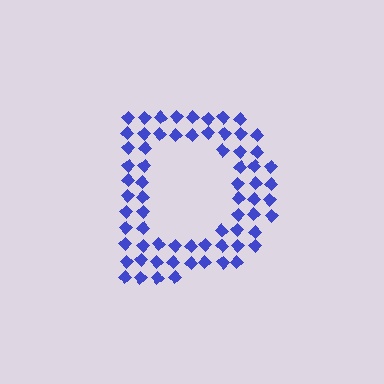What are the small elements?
The small elements are diamonds.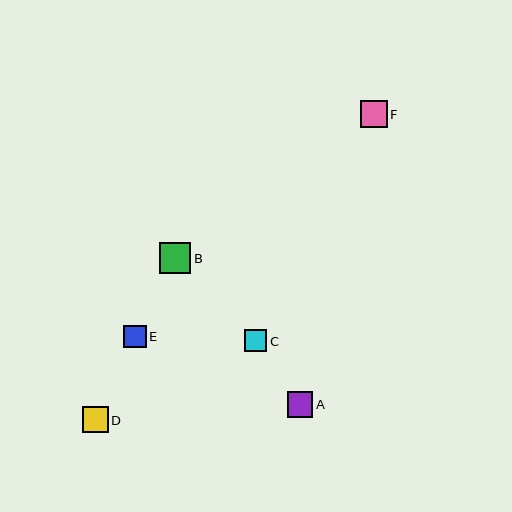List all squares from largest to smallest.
From largest to smallest: B, F, D, A, E, C.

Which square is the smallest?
Square C is the smallest with a size of approximately 22 pixels.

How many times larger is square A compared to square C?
Square A is approximately 1.1 times the size of square C.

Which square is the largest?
Square B is the largest with a size of approximately 31 pixels.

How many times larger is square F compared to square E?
Square F is approximately 1.2 times the size of square E.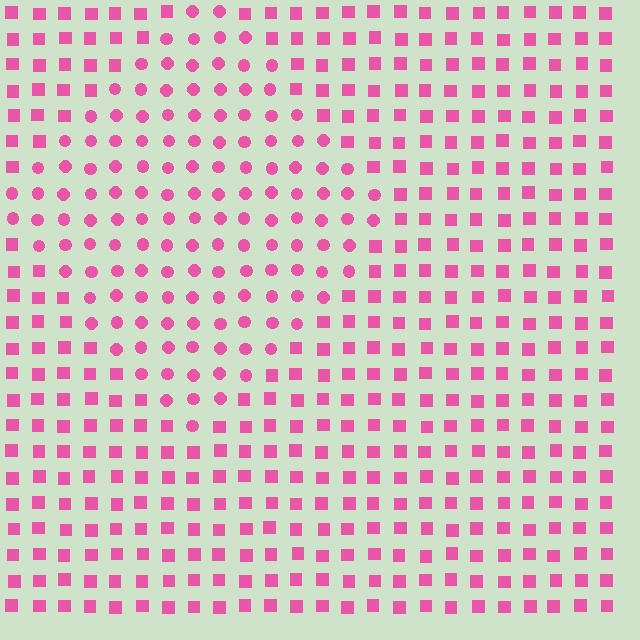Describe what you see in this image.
The image is filled with small pink elements arranged in a uniform grid. A diamond-shaped region contains circles, while the surrounding area contains squares. The boundary is defined purely by the change in element shape.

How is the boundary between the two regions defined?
The boundary is defined by a change in element shape: circles inside vs. squares outside. All elements share the same color and spacing.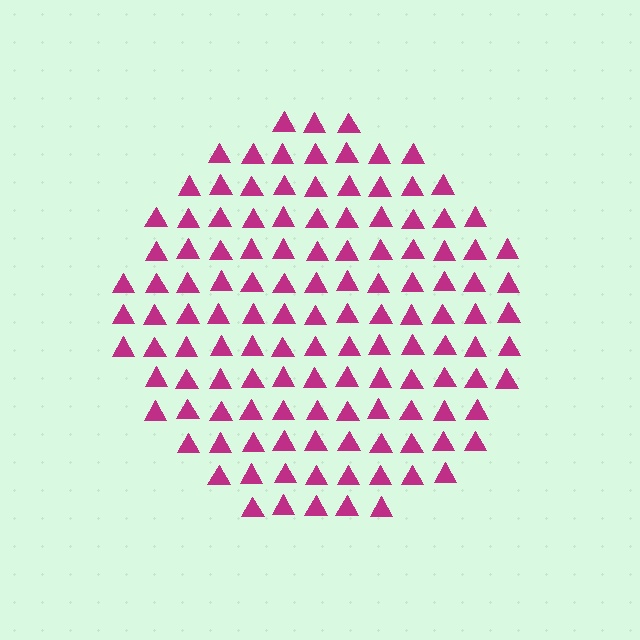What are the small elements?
The small elements are triangles.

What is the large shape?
The large shape is a circle.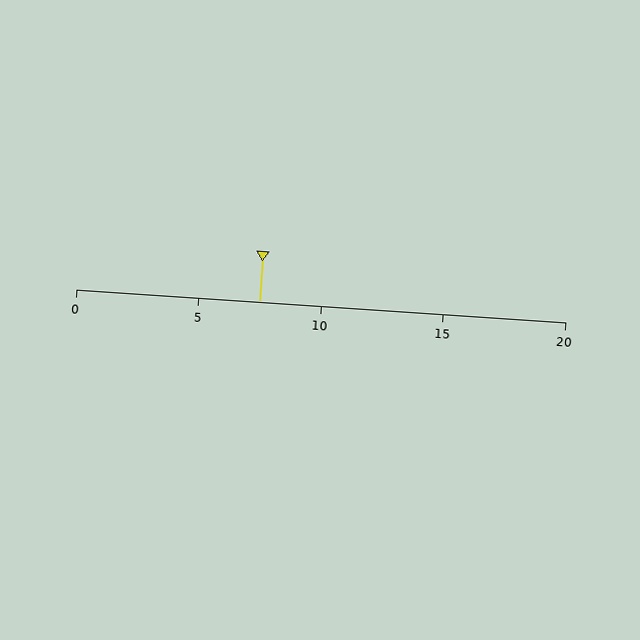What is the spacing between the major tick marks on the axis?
The major ticks are spaced 5 apart.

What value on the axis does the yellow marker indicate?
The marker indicates approximately 7.5.